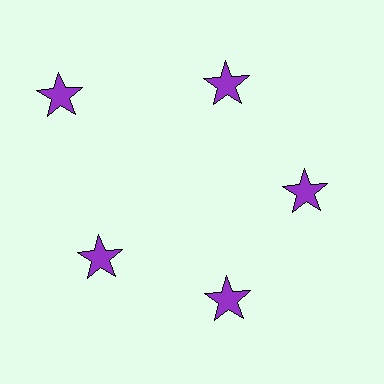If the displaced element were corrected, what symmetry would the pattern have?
It would have 5-fold rotational symmetry — the pattern would map onto itself every 72 degrees.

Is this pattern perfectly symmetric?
No. The 5 purple stars are arranged in a ring, but one element near the 10 o'clock position is pushed outward from the center, breaking the 5-fold rotational symmetry.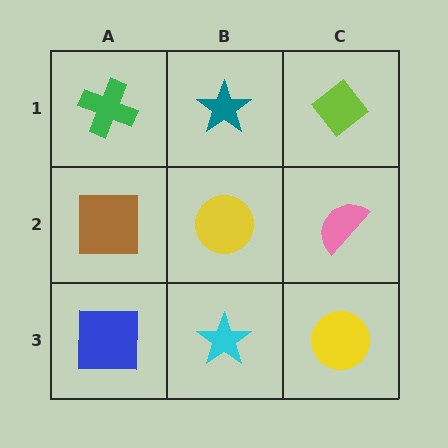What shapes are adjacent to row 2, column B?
A teal star (row 1, column B), a cyan star (row 3, column B), a brown square (row 2, column A), a pink semicircle (row 2, column C).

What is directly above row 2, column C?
A lime diamond.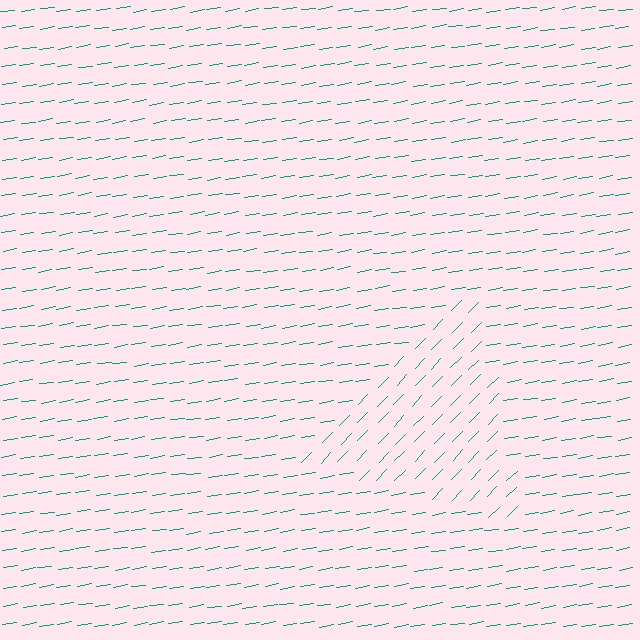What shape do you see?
I see a triangle.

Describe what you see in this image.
The image is filled with small teal line segments. A triangle region in the image has lines oriented differently from the surrounding lines, creating a visible texture boundary.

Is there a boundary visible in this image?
Yes, there is a texture boundary formed by a change in line orientation.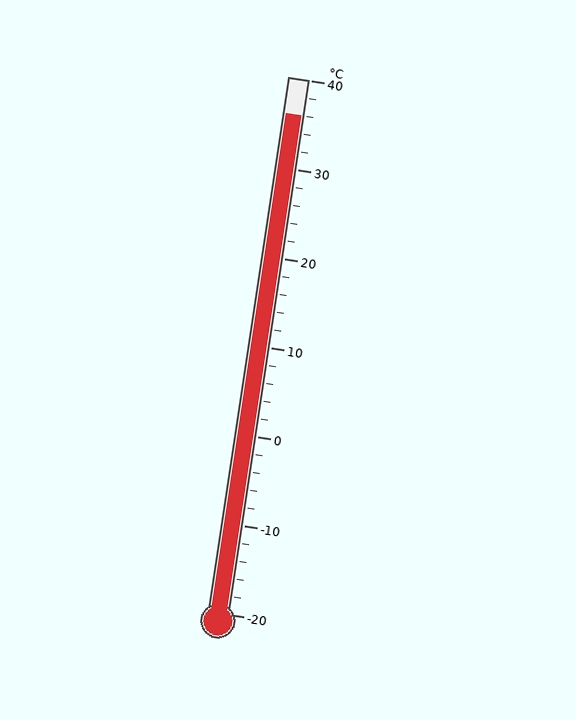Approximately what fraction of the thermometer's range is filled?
The thermometer is filled to approximately 95% of its range.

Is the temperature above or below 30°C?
The temperature is above 30°C.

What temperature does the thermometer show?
The thermometer shows approximately 36°C.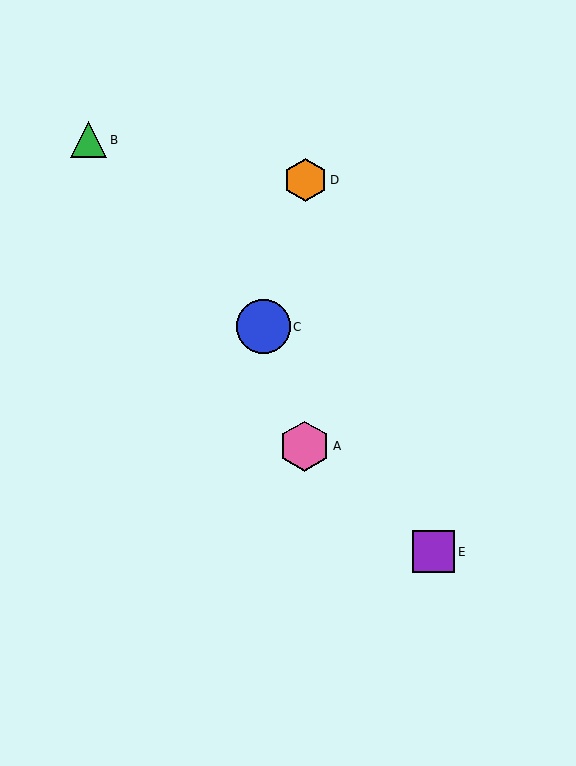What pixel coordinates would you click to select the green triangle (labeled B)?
Click at (89, 140) to select the green triangle B.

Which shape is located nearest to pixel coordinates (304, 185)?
The orange hexagon (labeled D) at (306, 180) is nearest to that location.